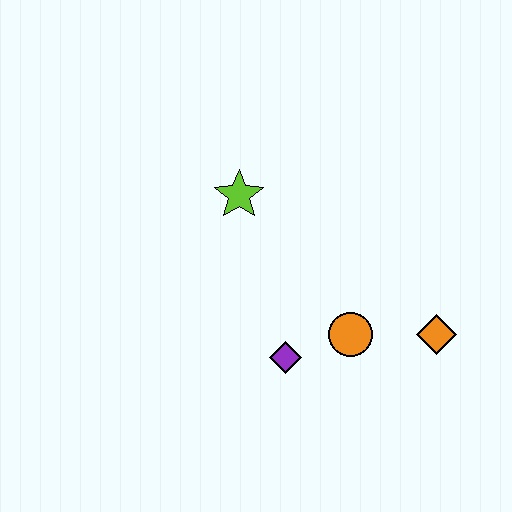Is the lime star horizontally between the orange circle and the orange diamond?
No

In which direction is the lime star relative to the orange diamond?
The lime star is to the left of the orange diamond.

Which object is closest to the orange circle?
The purple diamond is closest to the orange circle.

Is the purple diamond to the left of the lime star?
No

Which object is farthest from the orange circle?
The lime star is farthest from the orange circle.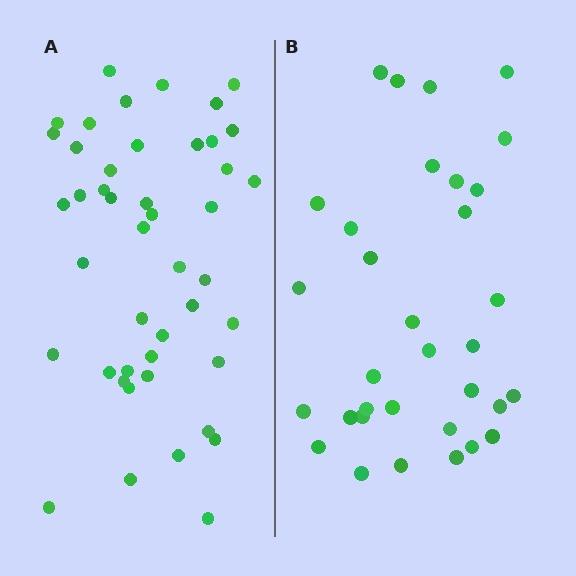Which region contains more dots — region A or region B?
Region A (the left region) has more dots.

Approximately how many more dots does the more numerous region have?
Region A has roughly 12 or so more dots than region B.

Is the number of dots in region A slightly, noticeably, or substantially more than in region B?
Region A has noticeably more, but not dramatically so. The ratio is roughly 1.4 to 1.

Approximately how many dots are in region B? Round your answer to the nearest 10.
About 30 dots. (The exact count is 33, which rounds to 30.)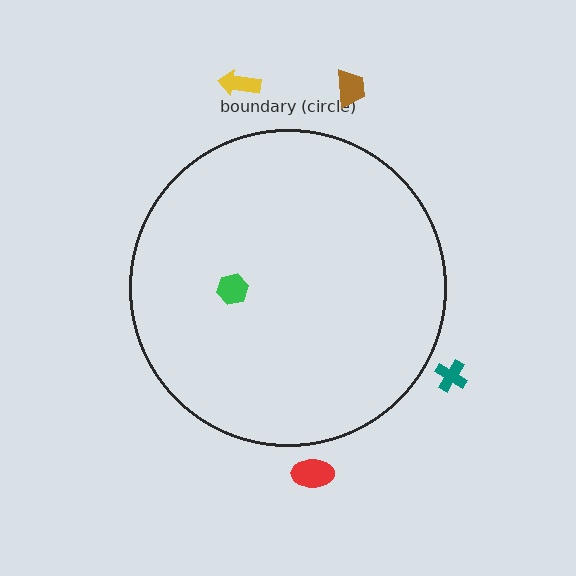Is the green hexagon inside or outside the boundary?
Inside.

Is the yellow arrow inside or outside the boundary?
Outside.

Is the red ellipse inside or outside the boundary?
Outside.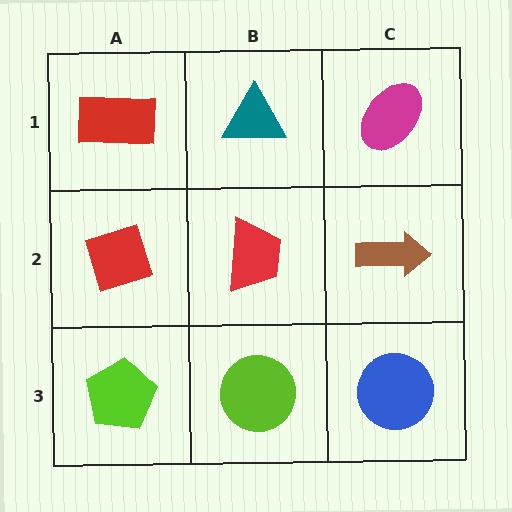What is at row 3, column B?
A lime circle.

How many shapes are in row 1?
3 shapes.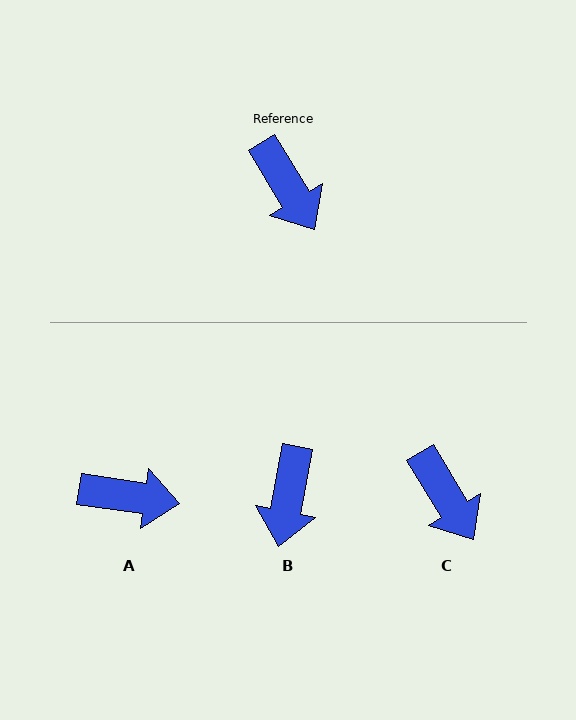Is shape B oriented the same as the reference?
No, it is off by about 42 degrees.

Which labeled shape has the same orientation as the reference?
C.